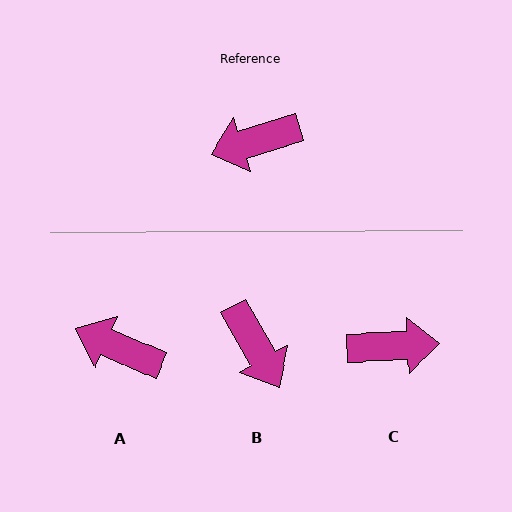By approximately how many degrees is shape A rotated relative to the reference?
Approximately 41 degrees clockwise.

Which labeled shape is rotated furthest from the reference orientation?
C, about 165 degrees away.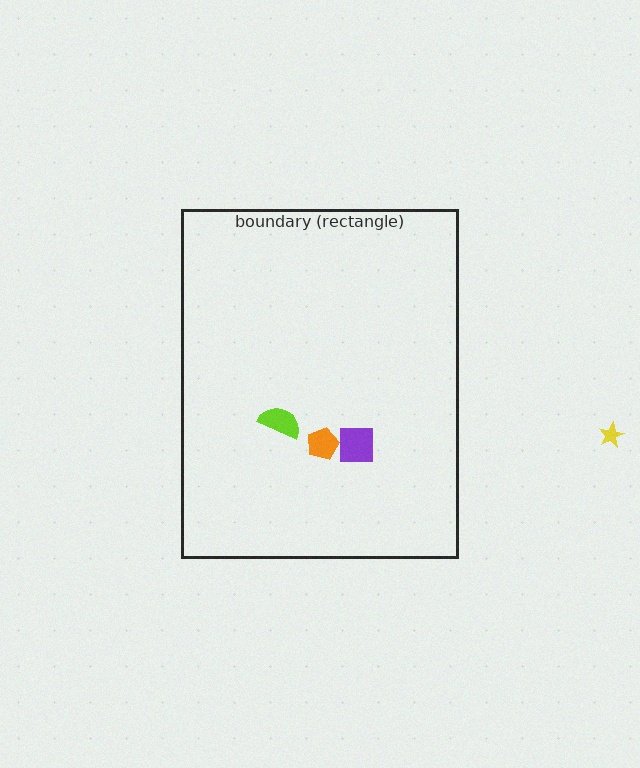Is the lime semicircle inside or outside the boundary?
Inside.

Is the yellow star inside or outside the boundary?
Outside.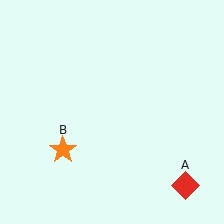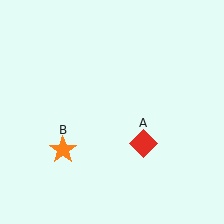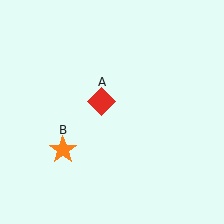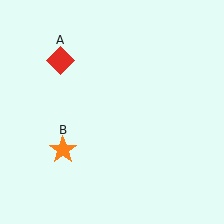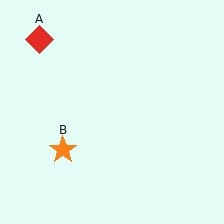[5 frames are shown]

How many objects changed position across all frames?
1 object changed position: red diamond (object A).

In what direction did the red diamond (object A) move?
The red diamond (object A) moved up and to the left.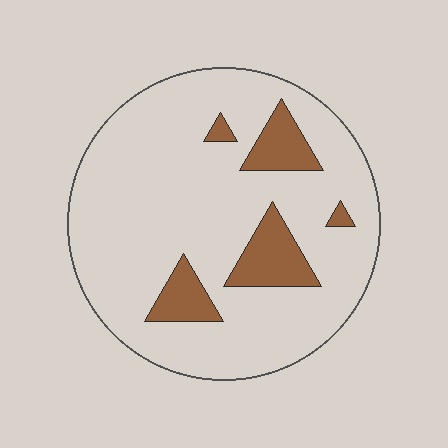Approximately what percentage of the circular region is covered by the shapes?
Approximately 15%.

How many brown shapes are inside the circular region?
5.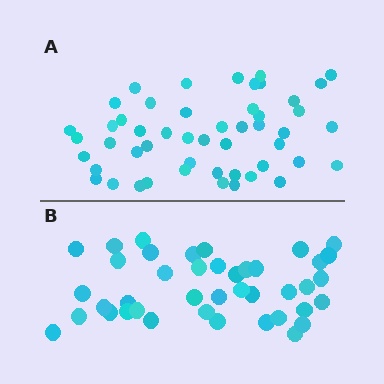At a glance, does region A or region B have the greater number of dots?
Region A (the top region) has more dots.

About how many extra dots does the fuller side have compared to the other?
Region A has roughly 8 or so more dots than region B.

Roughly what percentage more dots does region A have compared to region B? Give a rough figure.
About 20% more.